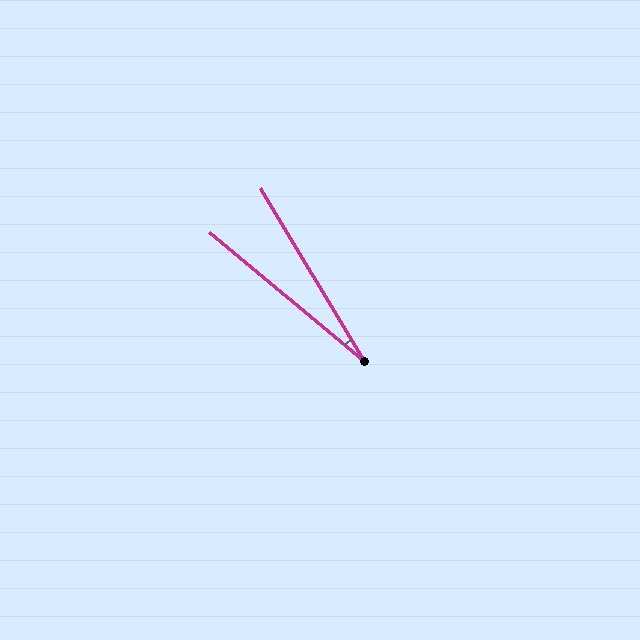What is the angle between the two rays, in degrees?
Approximately 19 degrees.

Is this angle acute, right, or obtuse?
It is acute.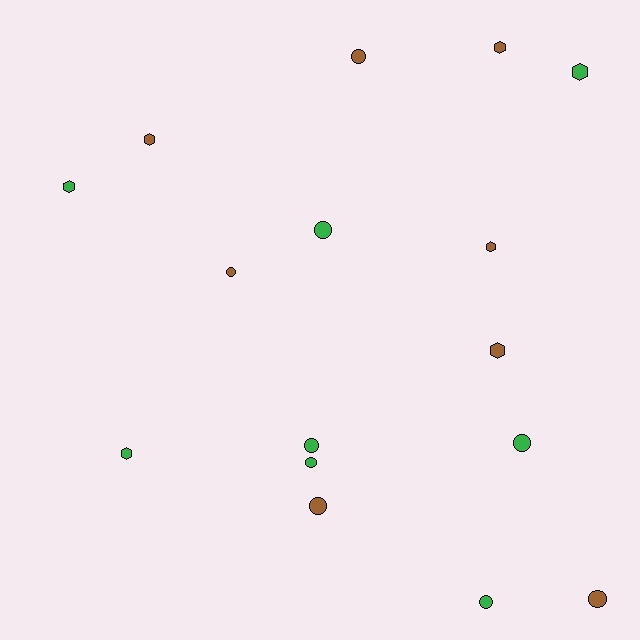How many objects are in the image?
There are 16 objects.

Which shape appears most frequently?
Circle, with 9 objects.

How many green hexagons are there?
There are 3 green hexagons.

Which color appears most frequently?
Brown, with 8 objects.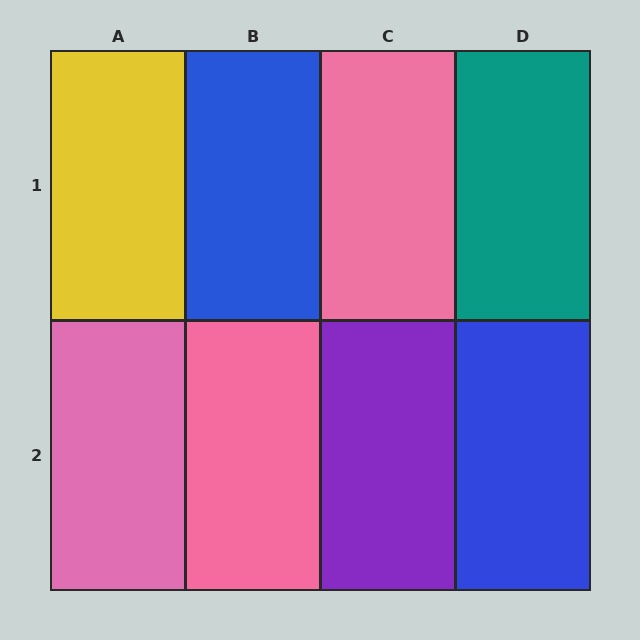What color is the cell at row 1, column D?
Teal.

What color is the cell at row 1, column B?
Blue.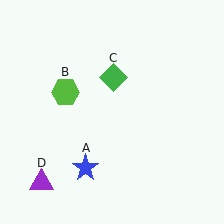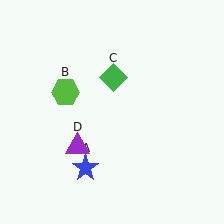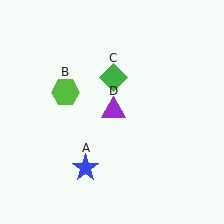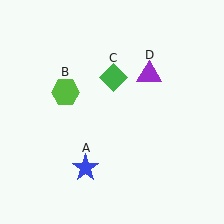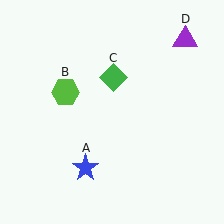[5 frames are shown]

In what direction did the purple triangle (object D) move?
The purple triangle (object D) moved up and to the right.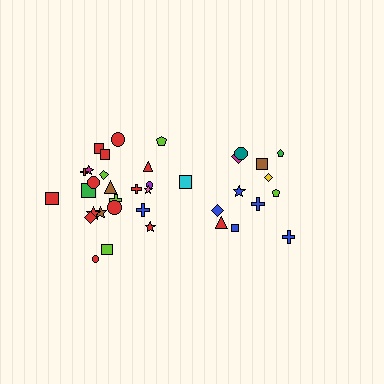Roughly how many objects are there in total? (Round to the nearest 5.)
Roughly 35 objects in total.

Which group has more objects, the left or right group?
The left group.